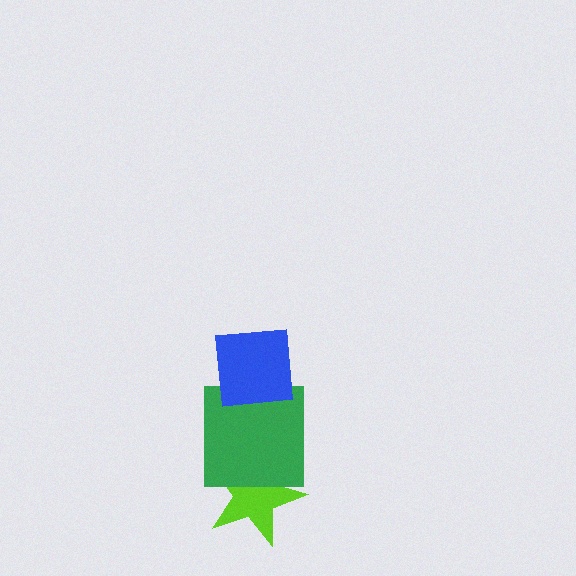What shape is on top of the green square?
The blue square is on top of the green square.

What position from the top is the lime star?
The lime star is 3rd from the top.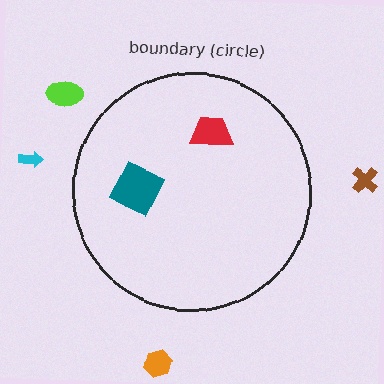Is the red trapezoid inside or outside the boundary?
Inside.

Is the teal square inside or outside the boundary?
Inside.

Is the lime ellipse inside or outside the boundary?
Outside.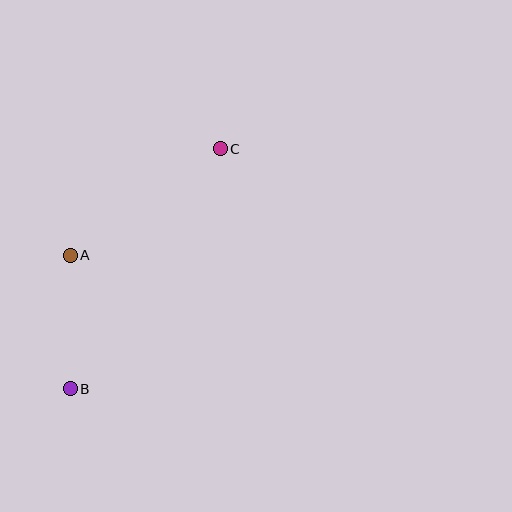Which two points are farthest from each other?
Points B and C are farthest from each other.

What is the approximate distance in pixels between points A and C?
The distance between A and C is approximately 184 pixels.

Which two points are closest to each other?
Points A and B are closest to each other.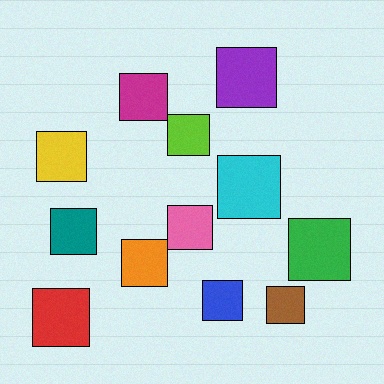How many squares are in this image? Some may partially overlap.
There are 12 squares.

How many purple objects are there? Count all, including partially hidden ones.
There is 1 purple object.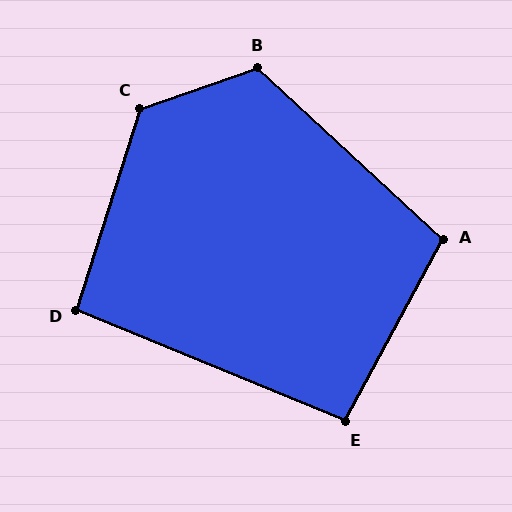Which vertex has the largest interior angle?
C, at approximately 126 degrees.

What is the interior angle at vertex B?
Approximately 118 degrees (obtuse).